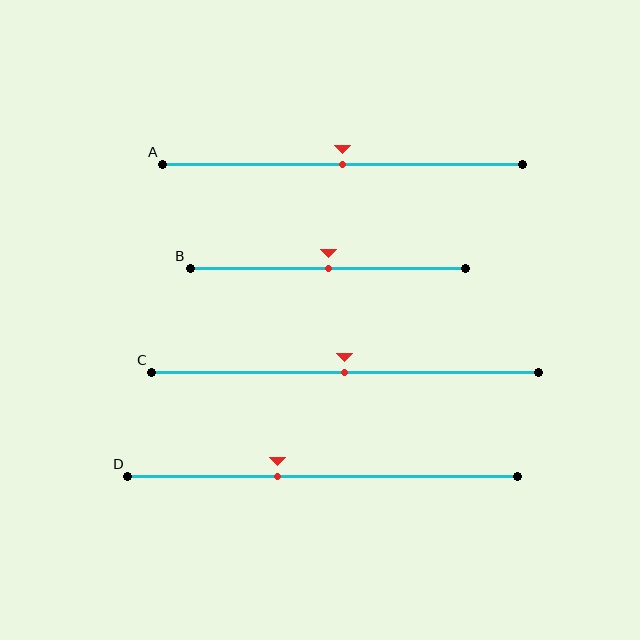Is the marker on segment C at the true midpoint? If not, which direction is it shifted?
Yes, the marker on segment C is at the true midpoint.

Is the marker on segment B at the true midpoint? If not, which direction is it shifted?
Yes, the marker on segment B is at the true midpoint.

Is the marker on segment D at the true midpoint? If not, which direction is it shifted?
No, the marker on segment D is shifted to the left by about 12% of the segment length.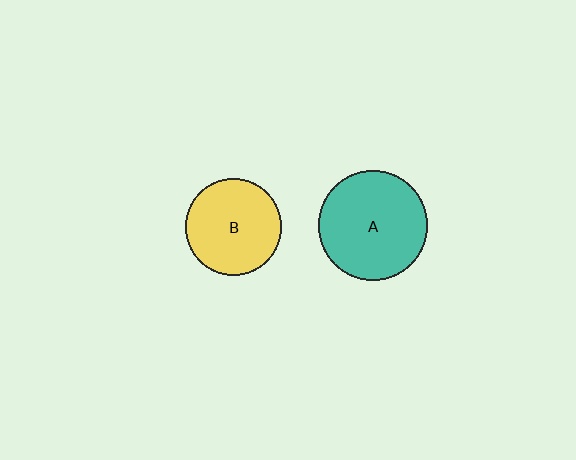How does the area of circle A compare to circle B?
Approximately 1.3 times.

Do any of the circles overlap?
No, none of the circles overlap.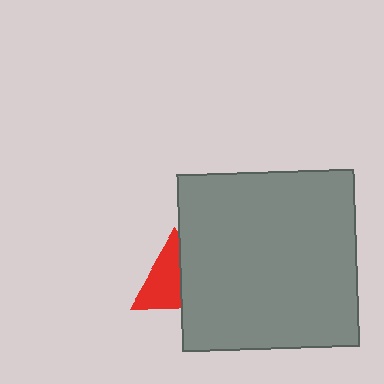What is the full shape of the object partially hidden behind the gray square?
The partially hidden object is a red triangle.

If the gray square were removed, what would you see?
You would see the complete red triangle.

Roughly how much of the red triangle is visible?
About half of it is visible (roughly 59%).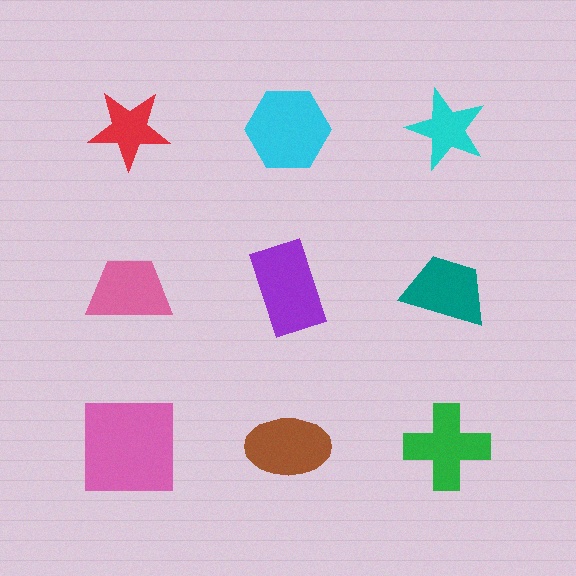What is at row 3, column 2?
A brown ellipse.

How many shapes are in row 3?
3 shapes.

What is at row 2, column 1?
A pink trapezoid.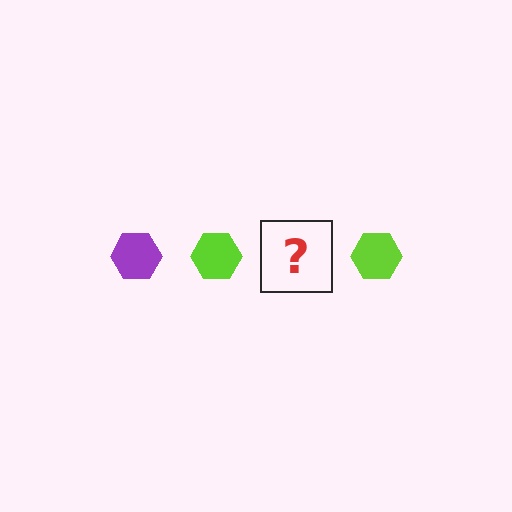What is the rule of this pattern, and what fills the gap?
The rule is that the pattern cycles through purple, lime hexagons. The gap should be filled with a purple hexagon.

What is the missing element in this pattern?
The missing element is a purple hexagon.